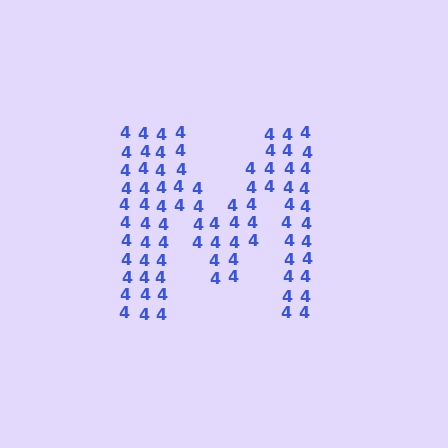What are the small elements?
The small elements are digit 4's.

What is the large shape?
The large shape is the letter M.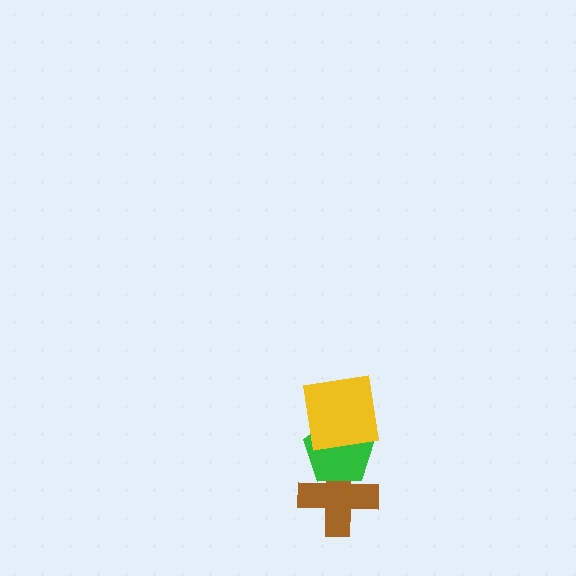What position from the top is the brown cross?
The brown cross is 3rd from the top.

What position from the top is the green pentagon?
The green pentagon is 2nd from the top.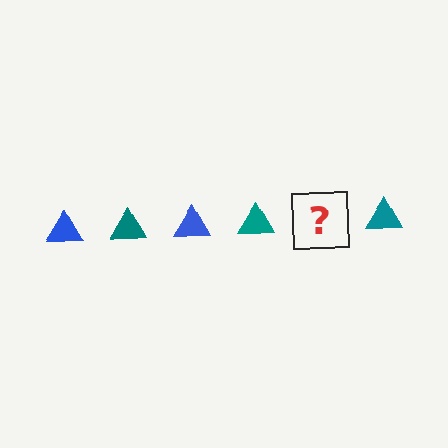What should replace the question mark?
The question mark should be replaced with a blue triangle.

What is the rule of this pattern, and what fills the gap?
The rule is that the pattern cycles through blue, teal triangles. The gap should be filled with a blue triangle.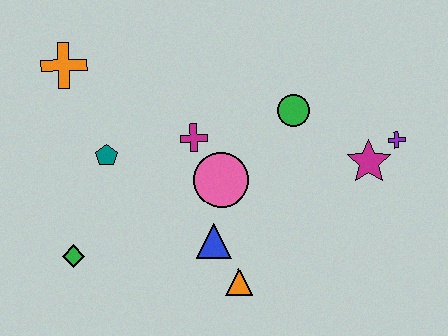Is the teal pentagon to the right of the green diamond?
Yes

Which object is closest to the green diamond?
The teal pentagon is closest to the green diamond.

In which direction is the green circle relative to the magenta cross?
The green circle is to the right of the magenta cross.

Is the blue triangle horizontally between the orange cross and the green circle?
Yes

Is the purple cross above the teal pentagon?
Yes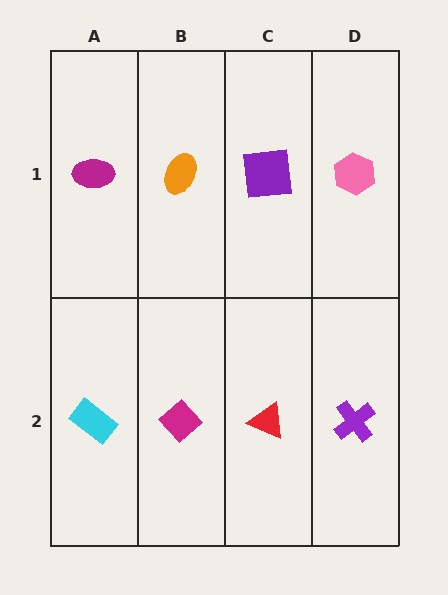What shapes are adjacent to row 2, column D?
A pink hexagon (row 1, column D), a red triangle (row 2, column C).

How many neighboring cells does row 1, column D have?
2.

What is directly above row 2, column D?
A pink hexagon.